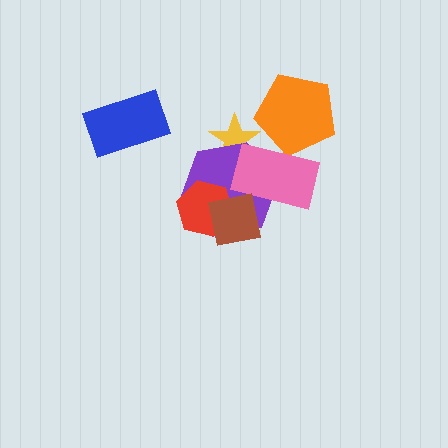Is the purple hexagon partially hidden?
Yes, it is partially covered by another shape.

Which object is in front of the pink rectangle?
The brown square is in front of the pink rectangle.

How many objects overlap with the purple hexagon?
4 objects overlap with the purple hexagon.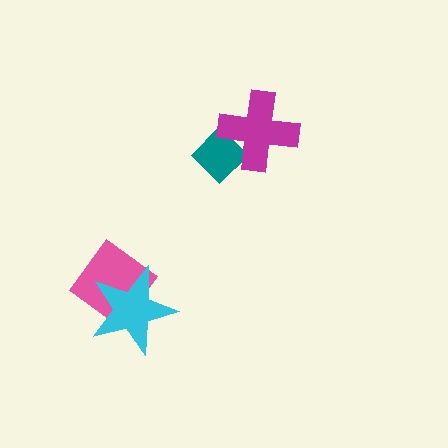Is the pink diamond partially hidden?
Yes, it is partially covered by another shape.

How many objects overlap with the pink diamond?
1 object overlaps with the pink diamond.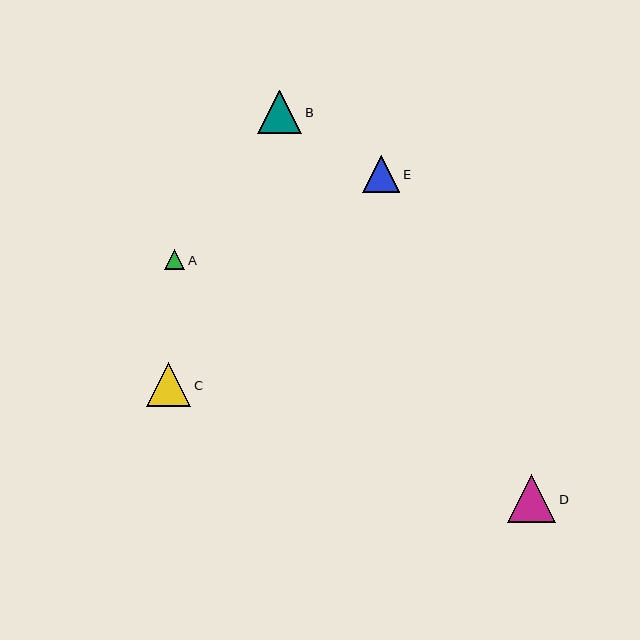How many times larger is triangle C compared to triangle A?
Triangle C is approximately 2.2 times the size of triangle A.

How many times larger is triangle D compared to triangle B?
Triangle D is approximately 1.1 times the size of triangle B.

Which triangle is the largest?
Triangle D is the largest with a size of approximately 48 pixels.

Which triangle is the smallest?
Triangle A is the smallest with a size of approximately 20 pixels.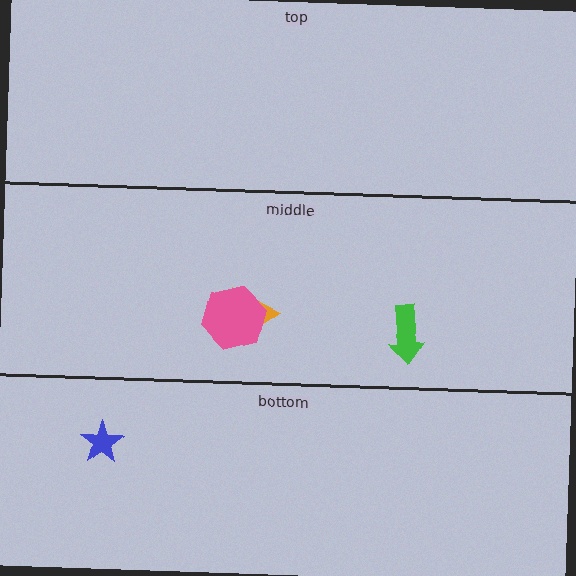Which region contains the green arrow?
The middle region.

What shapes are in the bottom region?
The blue star.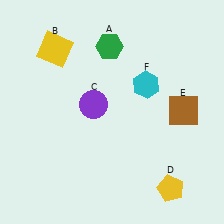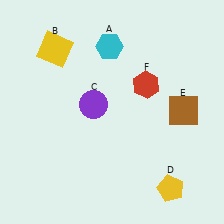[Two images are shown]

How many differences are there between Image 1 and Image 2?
There are 2 differences between the two images.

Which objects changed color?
A changed from green to cyan. F changed from cyan to red.